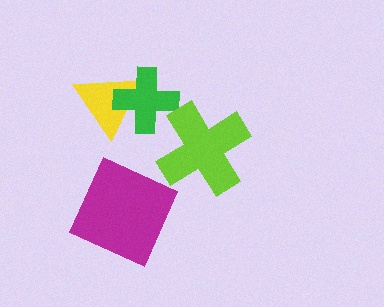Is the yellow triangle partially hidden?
Yes, it is partially covered by another shape.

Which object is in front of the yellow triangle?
The green cross is in front of the yellow triangle.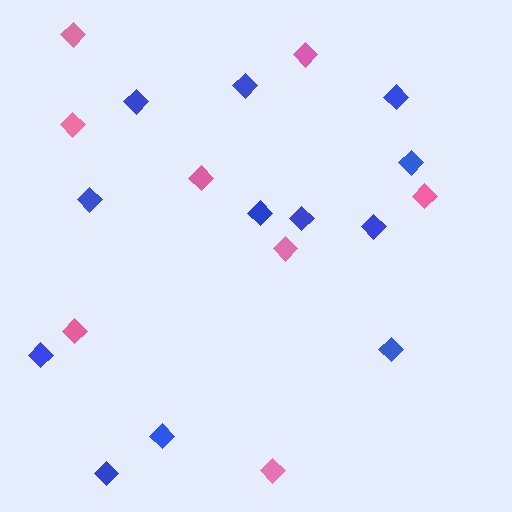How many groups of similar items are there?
There are 2 groups: one group of pink diamonds (8) and one group of blue diamonds (12).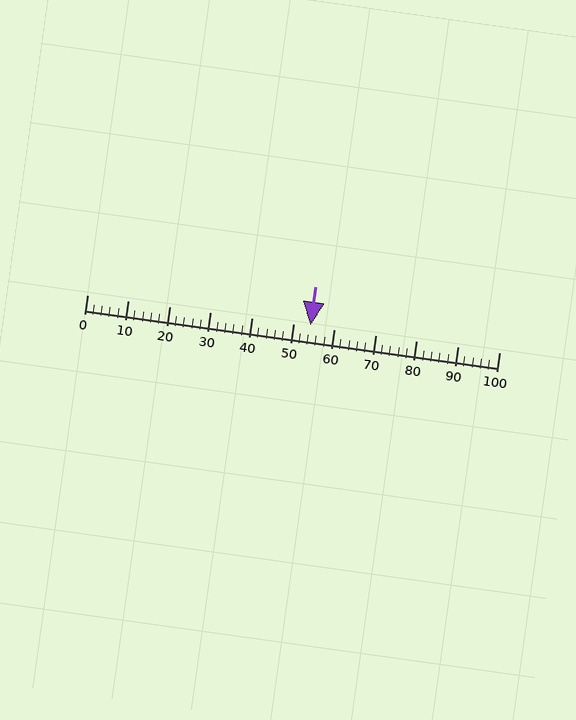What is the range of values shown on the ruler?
The ruler shows values from 0 to 100.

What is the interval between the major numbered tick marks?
The major tick marks are spaced 10 units apart.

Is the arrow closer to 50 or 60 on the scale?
The arrow is closer to 50.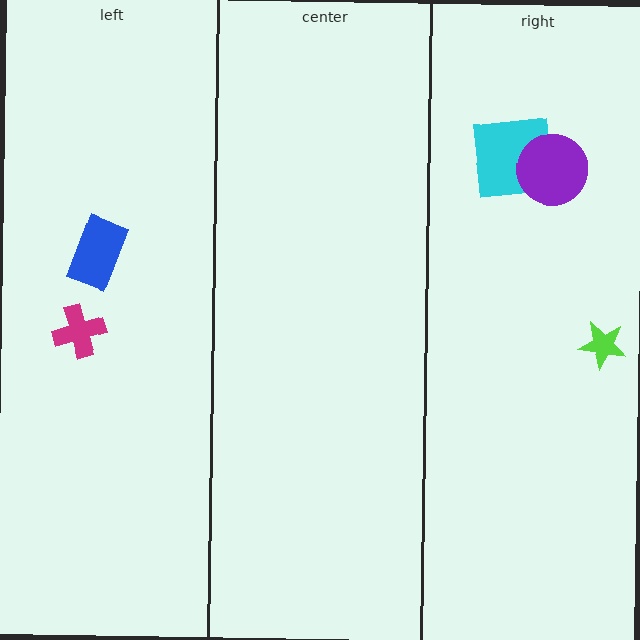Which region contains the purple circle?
The right region.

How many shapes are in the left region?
2.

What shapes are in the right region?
The cyan square, the lime star, the purple circle.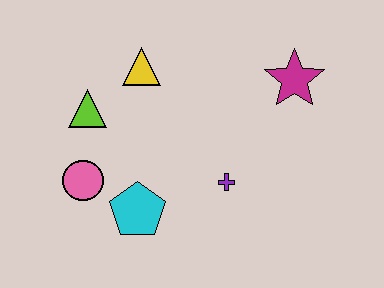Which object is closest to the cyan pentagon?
The pink circle is closest to the cyan pentagon.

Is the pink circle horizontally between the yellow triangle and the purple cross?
No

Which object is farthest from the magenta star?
The pink circle is farthest from the magenta star.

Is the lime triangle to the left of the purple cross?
Yes